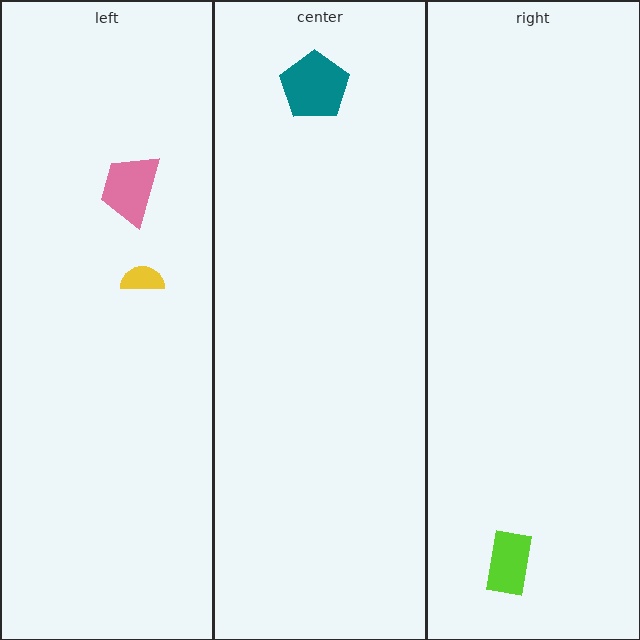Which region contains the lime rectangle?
The right region.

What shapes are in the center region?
The teal pentagon.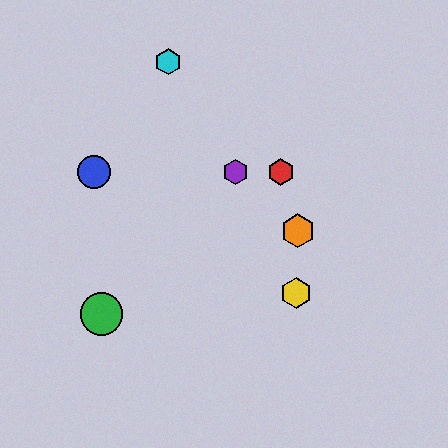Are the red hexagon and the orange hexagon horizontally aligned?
No, the red hexagon is at y≈172 and the orange hexagon is at y≈231.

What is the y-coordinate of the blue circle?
The blue circle is at y≈172.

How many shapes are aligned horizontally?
3 shapes (the red hexagon, the blue circle, the purple hexagon) are aligned horizontally.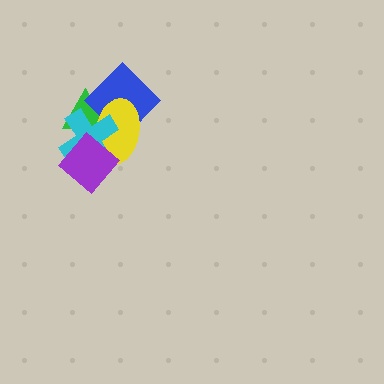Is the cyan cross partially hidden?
Yes, it is partially covered by another shape.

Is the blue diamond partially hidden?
Yes, it is partially covered by another shape.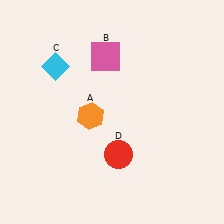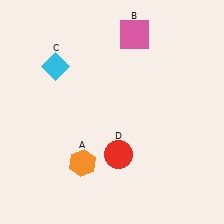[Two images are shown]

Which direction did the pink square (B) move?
The pink square (B) moved right.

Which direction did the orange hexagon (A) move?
The orange hexagon (A) moved down.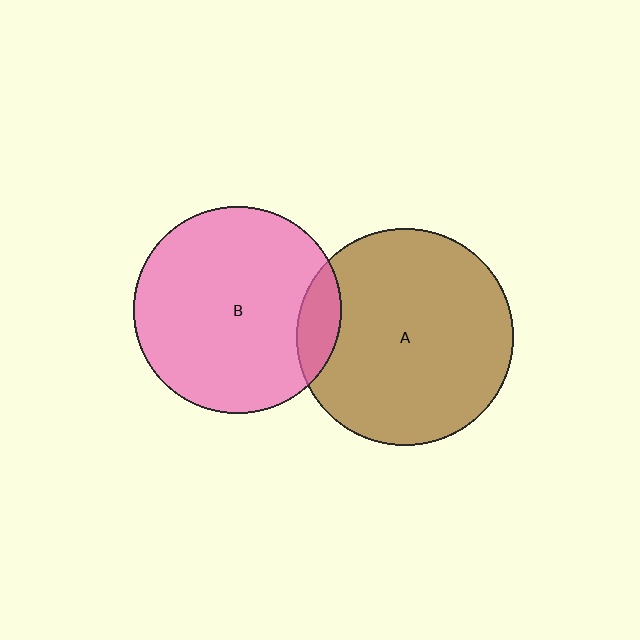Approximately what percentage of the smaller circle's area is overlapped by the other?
Approximately 10%.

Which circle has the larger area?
Circle A (brown).